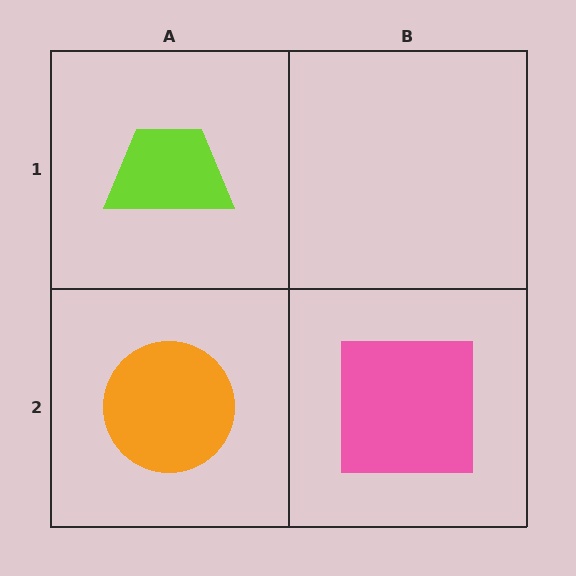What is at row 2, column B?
A pink square.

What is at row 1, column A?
A lime trapezoid.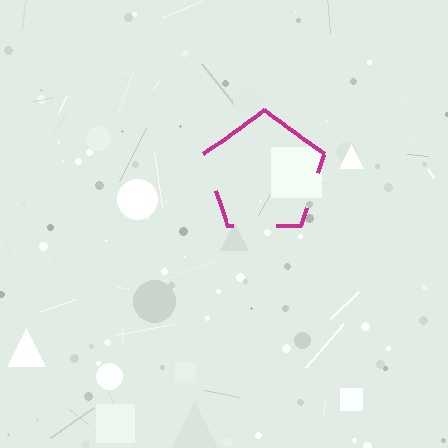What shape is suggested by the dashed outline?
The dashed outline suggests a pentagon.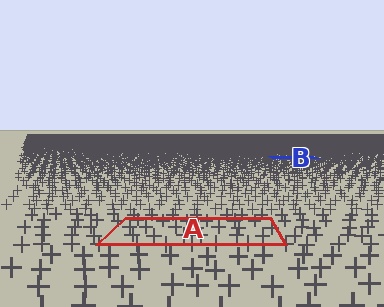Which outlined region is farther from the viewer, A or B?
Region B is farther from the viewer — the texture elements inside it appear smaller and more densely packed.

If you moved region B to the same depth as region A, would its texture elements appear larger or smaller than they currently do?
They would appear larger. At a closer depth, the same texture elements are projected at a bigger on-screen size.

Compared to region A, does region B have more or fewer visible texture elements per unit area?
Region B has more texture elements per unit area — they are packed more densely because it is farther away.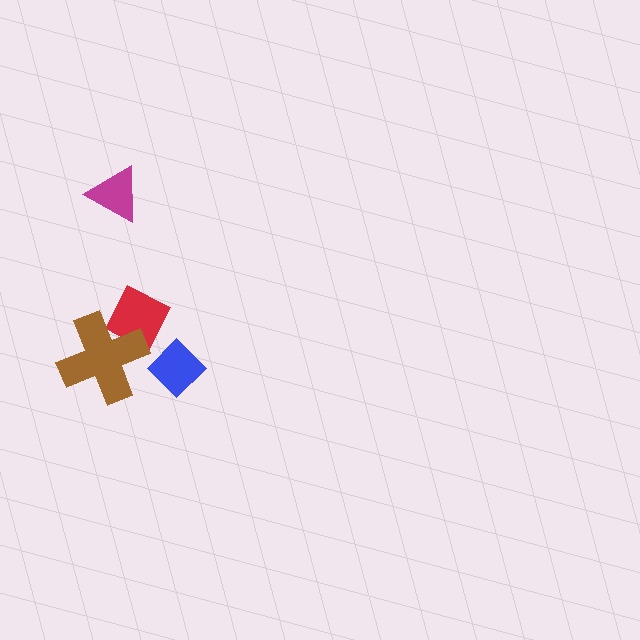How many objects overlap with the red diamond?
1 object overlaps with the red diamond.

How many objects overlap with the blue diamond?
0 objects overlap with the blue diamond.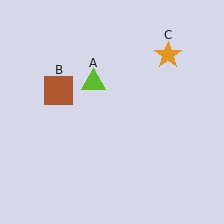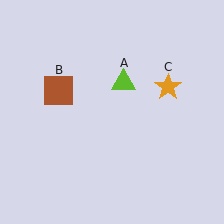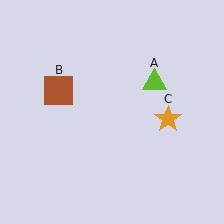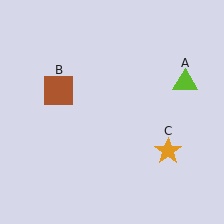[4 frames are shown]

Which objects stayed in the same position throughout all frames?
Brown square (object B) remained stationary.